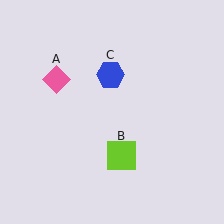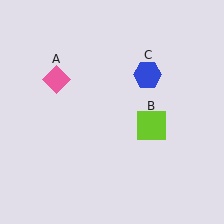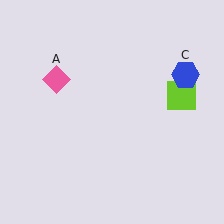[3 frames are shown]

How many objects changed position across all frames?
2 objects changed position: lime square (object B), blue hexagon (object C).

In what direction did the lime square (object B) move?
The lime square (object B) moved up and to the right.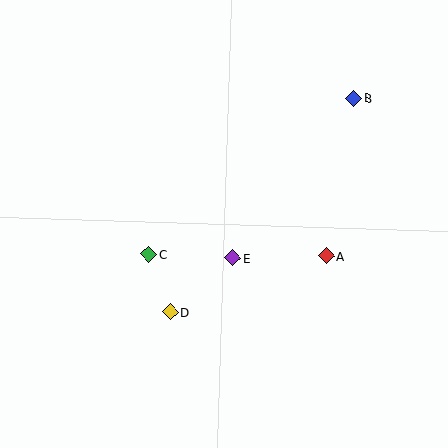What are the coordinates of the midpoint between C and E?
The midpoint between C and E is at (191, 256).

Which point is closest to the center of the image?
Point E at (233, 258) is closest to the center.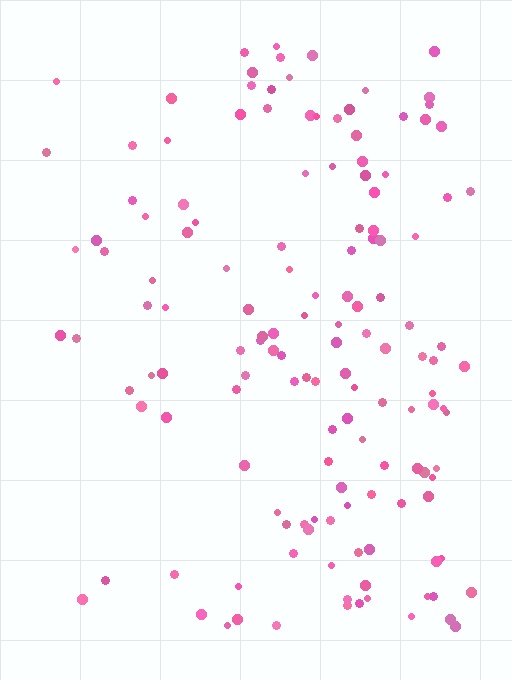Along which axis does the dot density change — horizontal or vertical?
Horizontal.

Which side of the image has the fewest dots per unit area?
The left.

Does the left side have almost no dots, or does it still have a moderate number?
Still a moderate number, just noticeably fewer than the right.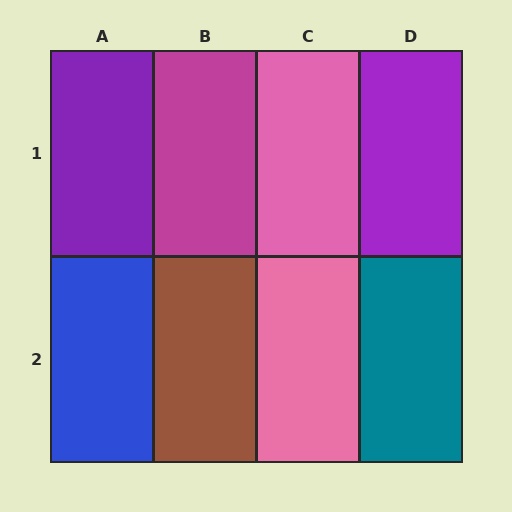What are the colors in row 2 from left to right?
Blue, brown, pink, teal.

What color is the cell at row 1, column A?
Purple.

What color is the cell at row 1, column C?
Pink.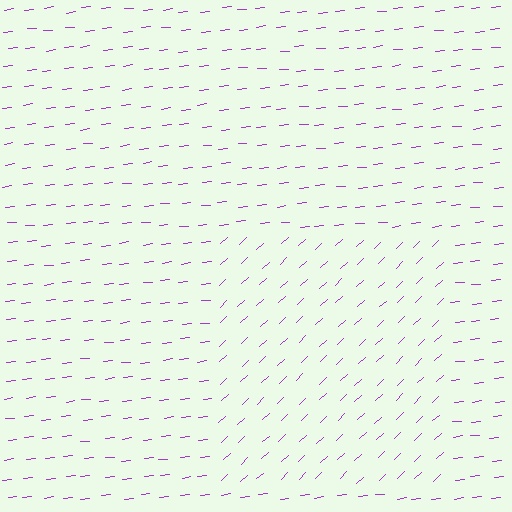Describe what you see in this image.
The image is filled with small purple line segments. A rectangle region in the image has lines oriented differently from the surrounding lines, creating a visible texture boundary.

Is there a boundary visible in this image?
Yes, there is a texture boundary formed by a change in line orientation.